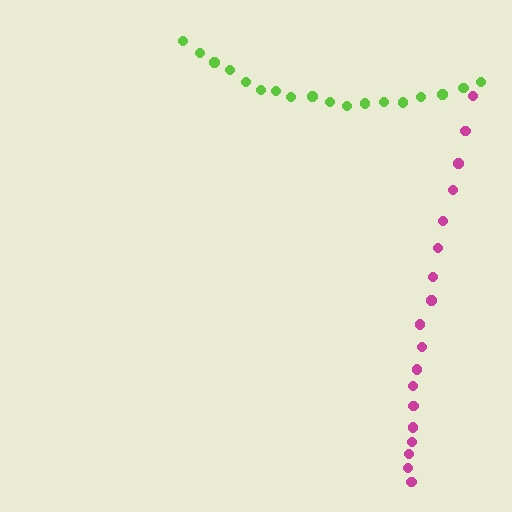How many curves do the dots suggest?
There are 2 distinct paths.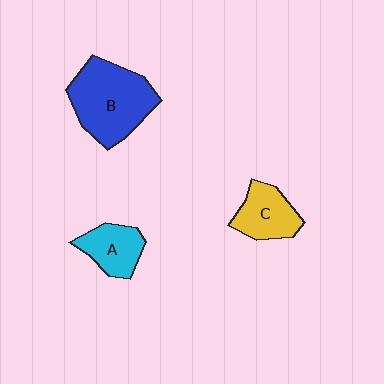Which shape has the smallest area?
Shape A (cyan).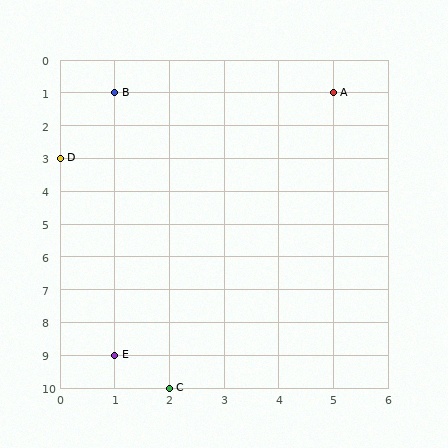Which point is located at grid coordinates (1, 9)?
Point E is at (1, 9).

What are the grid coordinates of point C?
Point C is at grid coordinates (2, 10).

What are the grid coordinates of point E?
Point E is at grid coordinates (1, 9).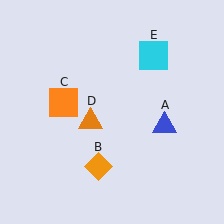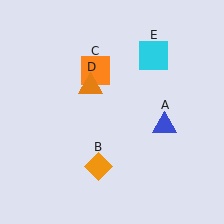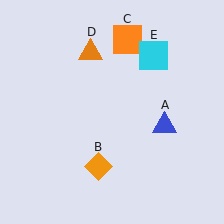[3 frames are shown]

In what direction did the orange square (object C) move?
The orange square (object C) moved up and to the right.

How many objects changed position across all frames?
2 objects changed position: orange square (object C), orange triangle (object D).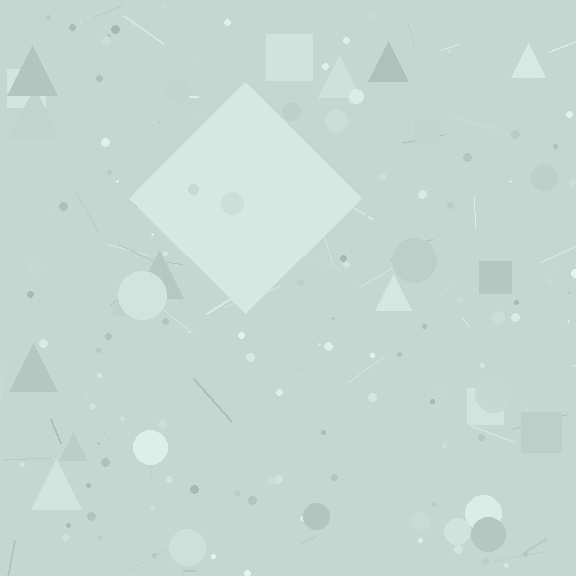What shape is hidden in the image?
A diamond is hidden in the image.